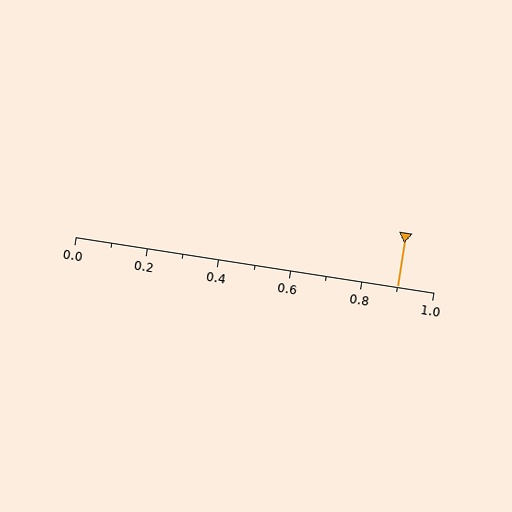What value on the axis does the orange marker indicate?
The marker indicates approximately 0.9.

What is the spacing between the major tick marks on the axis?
The major ticks are spaced 0.2 apart.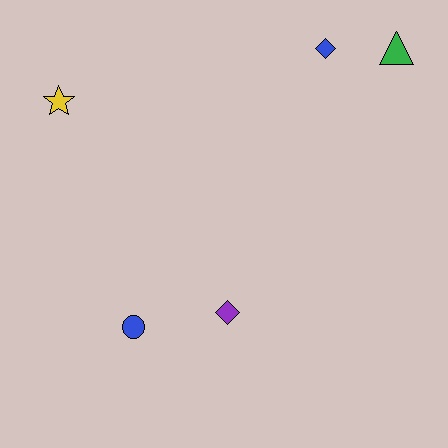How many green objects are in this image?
There is 1 green object.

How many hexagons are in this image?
There are no hexagons.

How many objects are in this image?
There are 5 objects.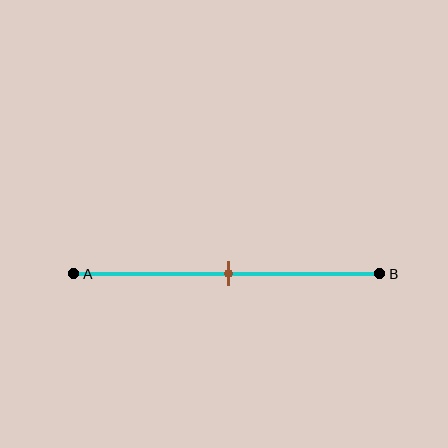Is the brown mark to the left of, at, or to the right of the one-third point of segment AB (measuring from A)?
The brown mark is to the right of the one-third point of segment AB.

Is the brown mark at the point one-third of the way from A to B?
No, the mark is at about 50% from A, not at the 33% one-third point.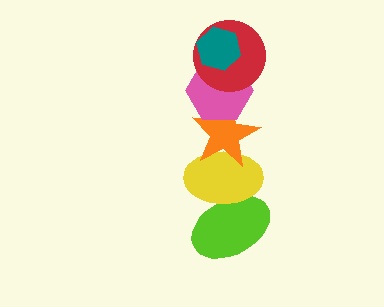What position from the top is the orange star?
The orange star is 4th from the top.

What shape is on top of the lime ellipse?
The yellow ellipse is on top of the lime ellipse.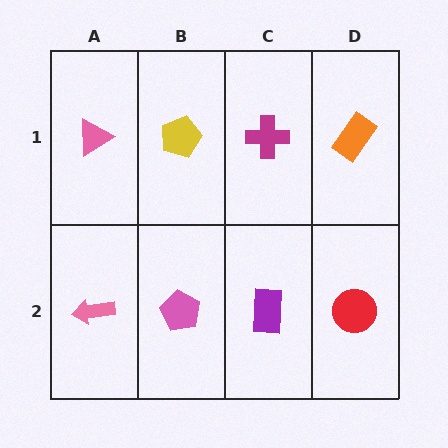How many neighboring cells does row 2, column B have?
3.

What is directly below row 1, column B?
A pink pentagon.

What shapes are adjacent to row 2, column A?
A pink triangle (row 1, column A), a pink pentagon (row 2, column B).